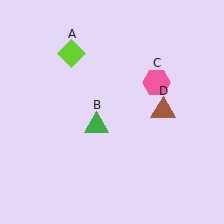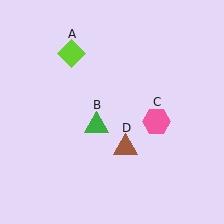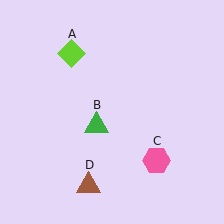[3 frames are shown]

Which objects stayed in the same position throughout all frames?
Lime diamond (object A) and green triangle (object B) remained stationary.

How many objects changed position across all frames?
2 objects changed position: pink hexagon (object C), brown triangle (object D).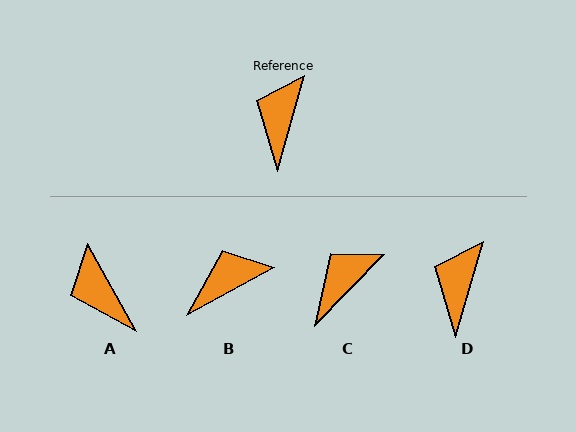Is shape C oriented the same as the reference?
No, it is off by about 28 degrees.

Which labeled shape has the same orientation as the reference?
D.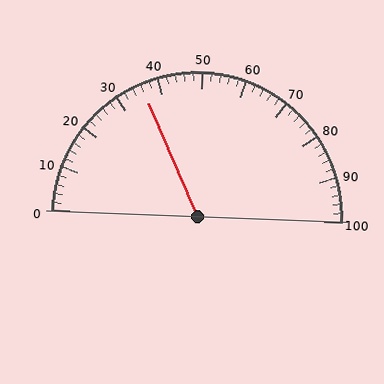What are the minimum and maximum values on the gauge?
The gauge ranges from 0 to 100.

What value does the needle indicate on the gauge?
The needle indicates approximately 36.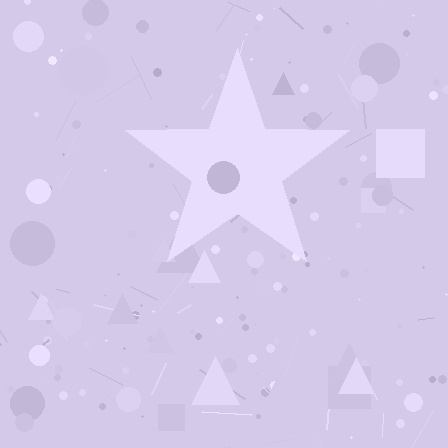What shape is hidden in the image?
A star is hidden in the image.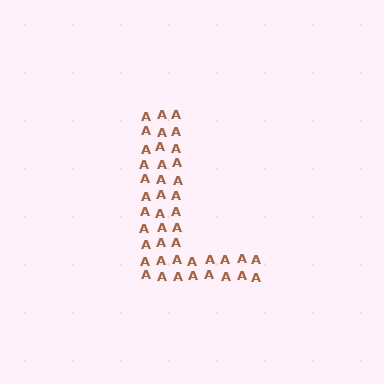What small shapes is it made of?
It is made of small letter A's.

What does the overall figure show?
The overall figure shows the letter L.